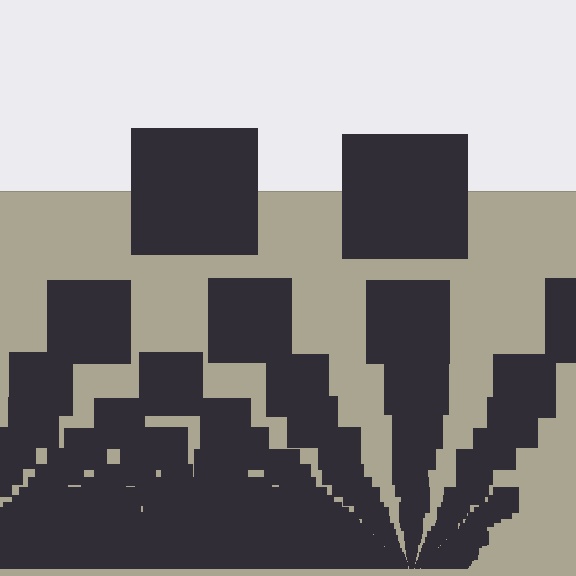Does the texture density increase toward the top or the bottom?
Density increases toward the bottom.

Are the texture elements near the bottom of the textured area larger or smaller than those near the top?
Smaller. The gradient is inverted — elements near the bottom are smaller and denser.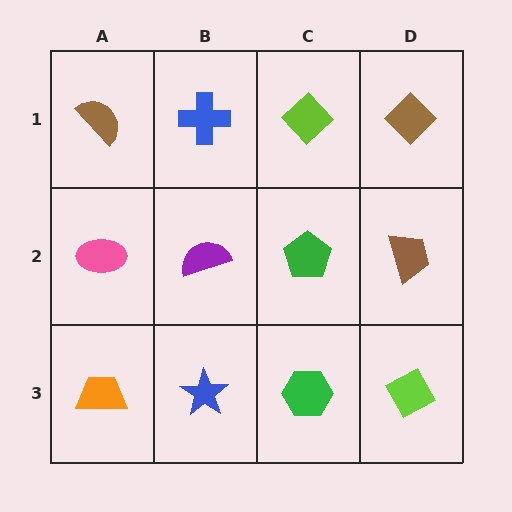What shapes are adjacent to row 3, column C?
A green pentagon (row 2, column C), a blue star (row 3, column B), a lime diamond (row 3, column D).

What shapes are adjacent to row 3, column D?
A brown trapezoid (row 2, column D), a green hexagon (row 3, column C).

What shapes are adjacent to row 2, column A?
A brown semicircle (row 1, column A), an orange trapezoid (row 3, column A), a purple semicircle (row 2, column B).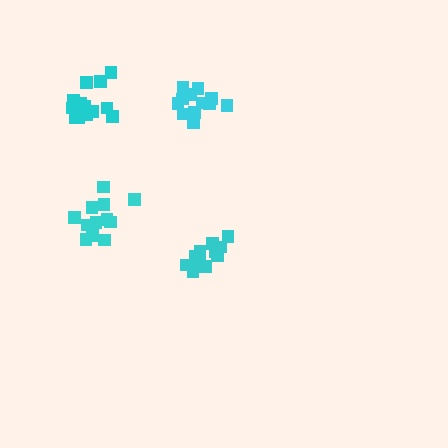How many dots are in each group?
Group 1: 12 dots, Group 2: 12 dots, Group 3: 16 dots, Group 4: 13 dots (53 total).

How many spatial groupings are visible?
There are 4 spatial groupings.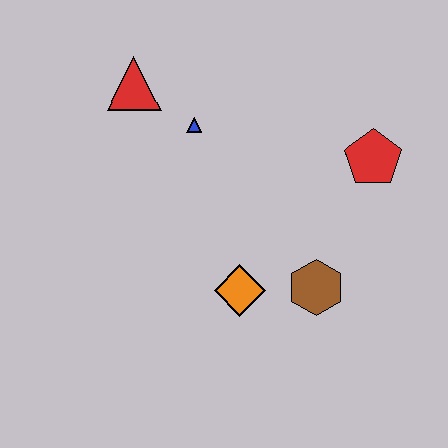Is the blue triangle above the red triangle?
No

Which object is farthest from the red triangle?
The brown hexagon is farthest from the red triangle.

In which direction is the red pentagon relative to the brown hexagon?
The red pentagon is above the brown hexagon.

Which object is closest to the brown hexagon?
The orange diamond is closest to the brown hexagon.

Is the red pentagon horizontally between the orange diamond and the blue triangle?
No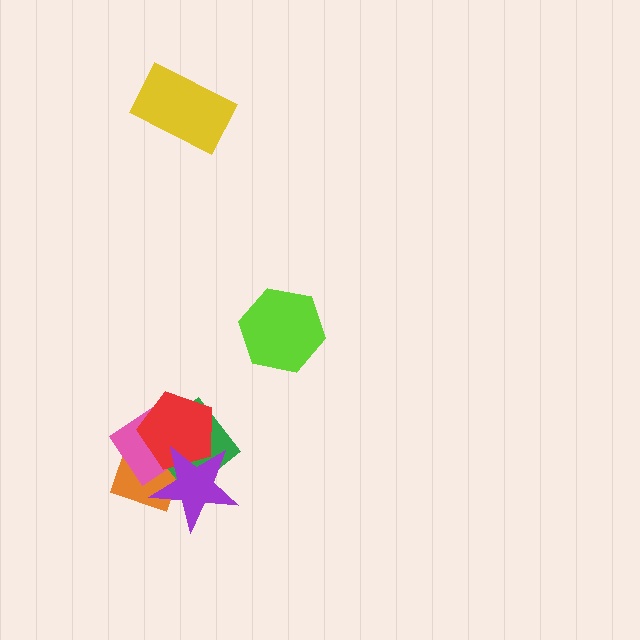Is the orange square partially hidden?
Yes, it is partially covered by another shape.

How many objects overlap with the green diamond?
4 objects overlap with the green diamond.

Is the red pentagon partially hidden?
Yes, it is partially covered by another shape.